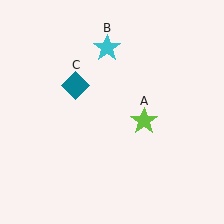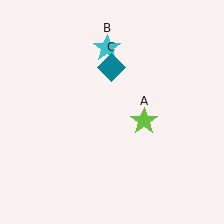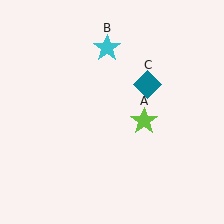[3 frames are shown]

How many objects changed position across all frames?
1 object changed position: teal diamond (object C).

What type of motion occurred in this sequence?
The teal diamond (object C) rotated clockwise around the center of the scene.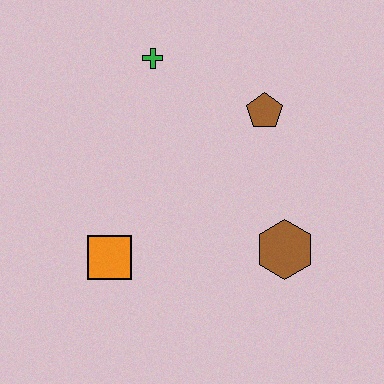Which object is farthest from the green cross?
The brown hexagon is farthest from the green cross.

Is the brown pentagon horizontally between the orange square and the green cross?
No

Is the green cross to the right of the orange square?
Yes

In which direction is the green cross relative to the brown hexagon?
The green cross is above the brown hexagon.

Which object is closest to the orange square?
The brown hexagon is closest to the orange square.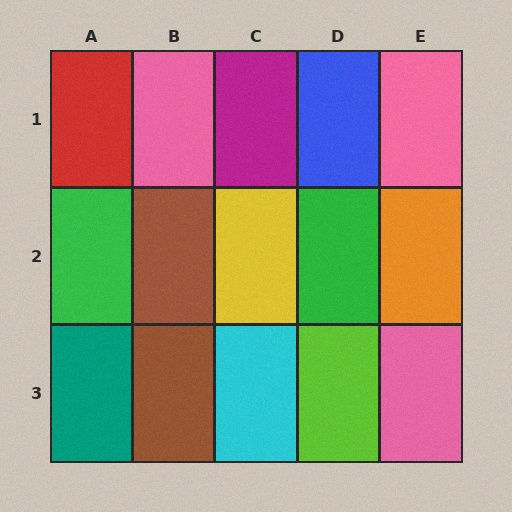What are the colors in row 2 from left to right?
Green, brown, yellow, green, orange.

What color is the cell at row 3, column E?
Pink.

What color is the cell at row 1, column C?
Magenta.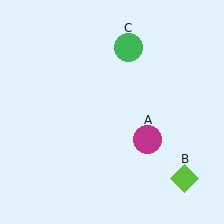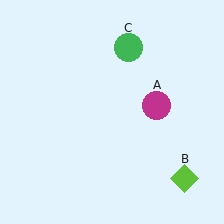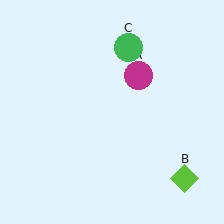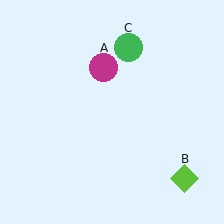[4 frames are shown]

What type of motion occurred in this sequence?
The magenta circle (object A) rotated counterclockwise around the center of the scene.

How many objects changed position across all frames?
1 object changed position: magenta circle (object A).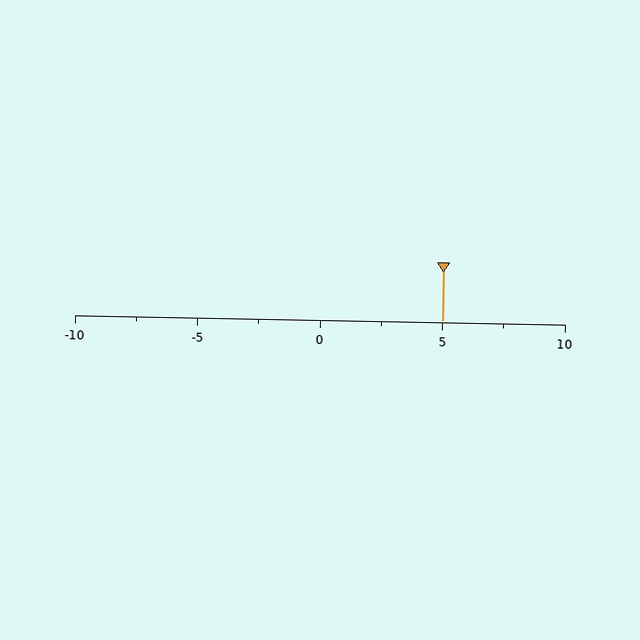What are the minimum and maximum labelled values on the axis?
The axis runs from -10 to 10.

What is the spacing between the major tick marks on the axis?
The major ticks are spaced 5 apart.